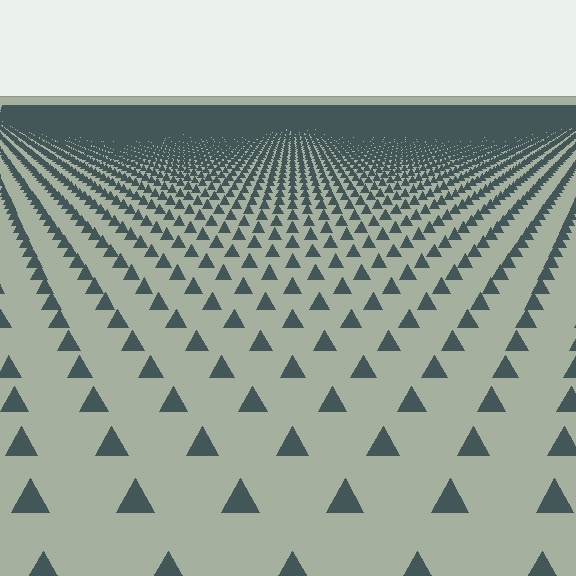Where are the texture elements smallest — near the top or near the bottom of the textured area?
Near the top.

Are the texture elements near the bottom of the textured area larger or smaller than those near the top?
Larger. Near the bottom, elements are closer to the viewer and appear at a bigger on-screen size.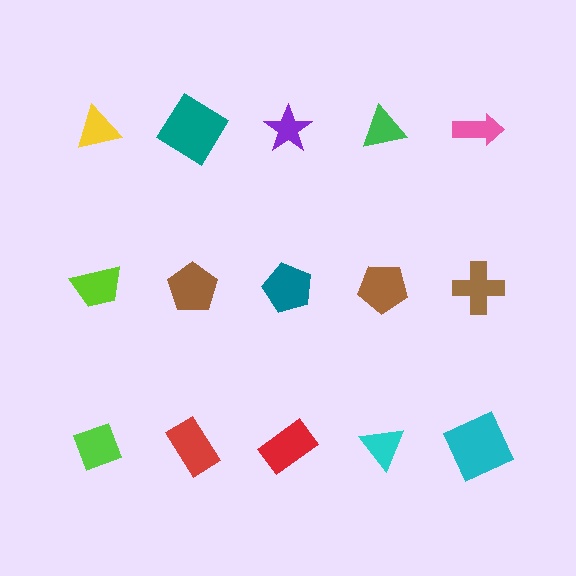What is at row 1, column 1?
A yellow triangle.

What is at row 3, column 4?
A cyan triangle.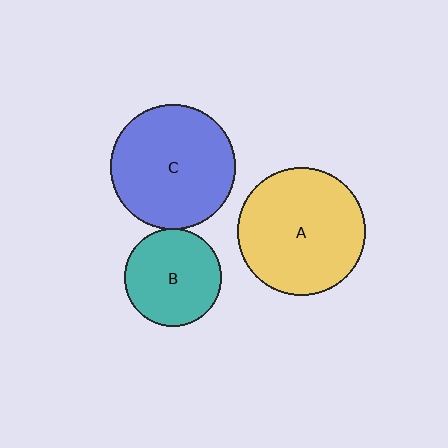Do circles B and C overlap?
Yes.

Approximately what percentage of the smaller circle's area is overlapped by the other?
Approximately 5%.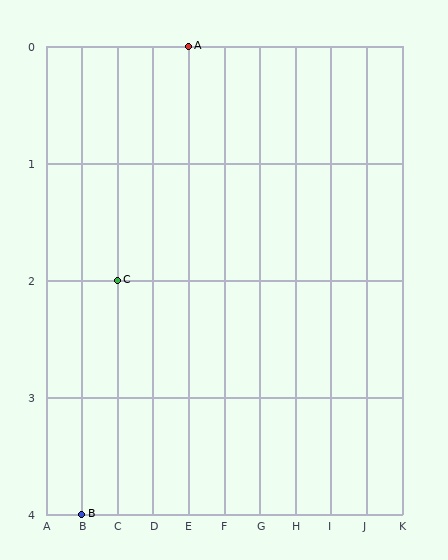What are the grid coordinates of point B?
Point B is at grid coordinates (B, 4).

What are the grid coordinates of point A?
Point A is at grid coordinates (E, 0).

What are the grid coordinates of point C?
Point C is at grid coordinates (C, 2).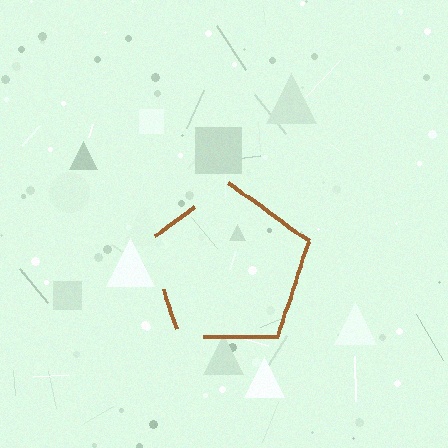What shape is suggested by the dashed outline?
The dashed outline suggests a pentagon.